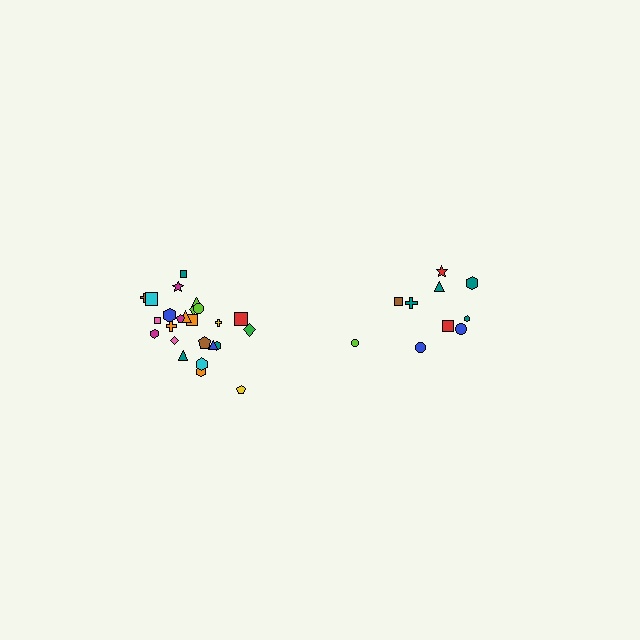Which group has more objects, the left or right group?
The left group.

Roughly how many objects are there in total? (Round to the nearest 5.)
Roughly 35 objects in total.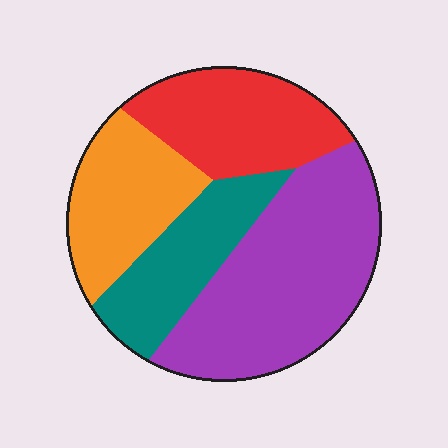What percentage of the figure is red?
Red covers about 20% of the figure.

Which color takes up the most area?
Purple, at roughly 40%.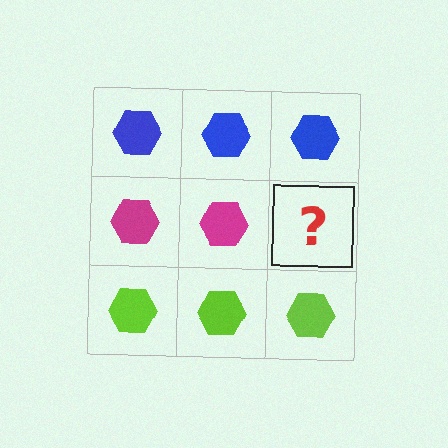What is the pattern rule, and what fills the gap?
The rule is that each row has a consistent color. The gap should be filled with a magenta hexagon.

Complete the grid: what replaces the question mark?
The question mark should be replaced with a magenta hexagon.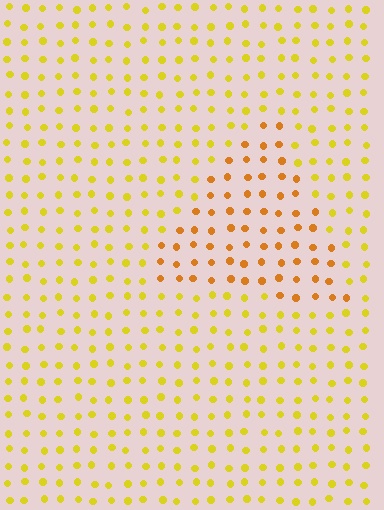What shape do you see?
I see a triangle.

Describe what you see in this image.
The image is filled with small yellow elements in a uniform arrangement. A triangle-shaped region is visible where the elements are tinted to a slightly different hue, forming a subtle color boundary.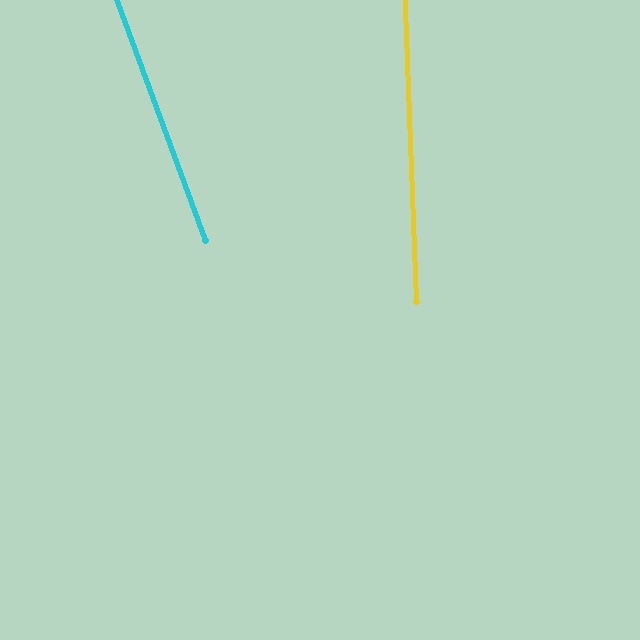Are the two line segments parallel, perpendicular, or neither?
Neither parallel nor perpendicular — they differ by about 18°.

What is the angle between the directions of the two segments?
Approximately 18 degrees.